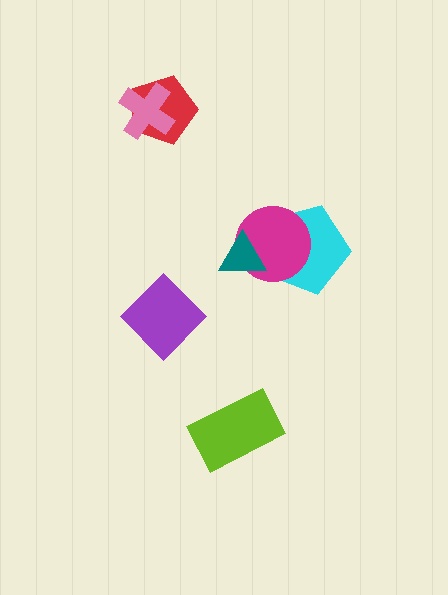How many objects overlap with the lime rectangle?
0 objects overlap with the lime rectangle.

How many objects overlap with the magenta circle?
2 objects overlap with the magenta circle.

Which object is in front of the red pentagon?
The pink cross is in front of the red pentagon.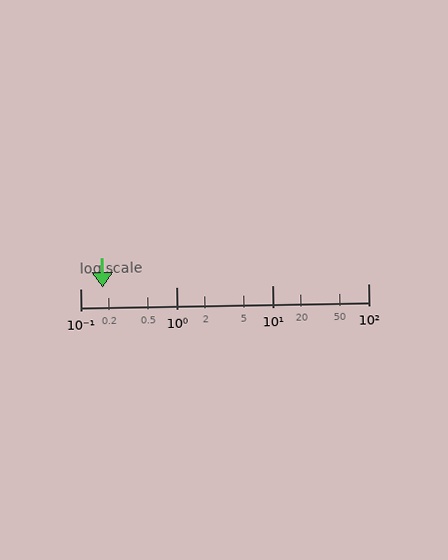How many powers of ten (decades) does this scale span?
The scale spans 3 decades, from 0.1 to 100.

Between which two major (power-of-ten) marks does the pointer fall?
The pointer is between 0.1 and 1.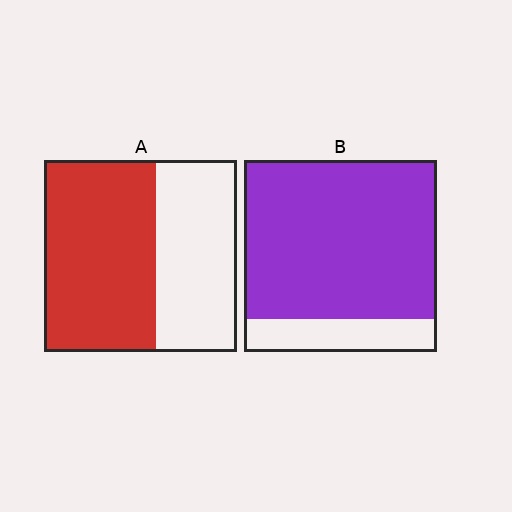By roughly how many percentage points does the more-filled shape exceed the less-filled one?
By roughly 25 percentage points (B over A).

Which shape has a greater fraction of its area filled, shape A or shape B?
Shape B.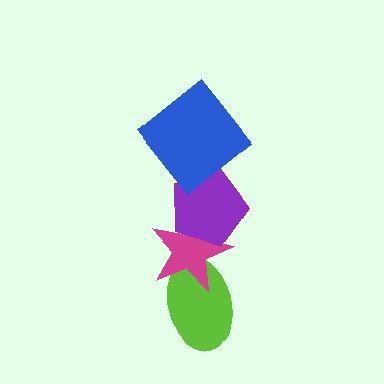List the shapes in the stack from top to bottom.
From top to bottom: the blue diamond, the purple pentagon, the magenta star, the lime ellipse.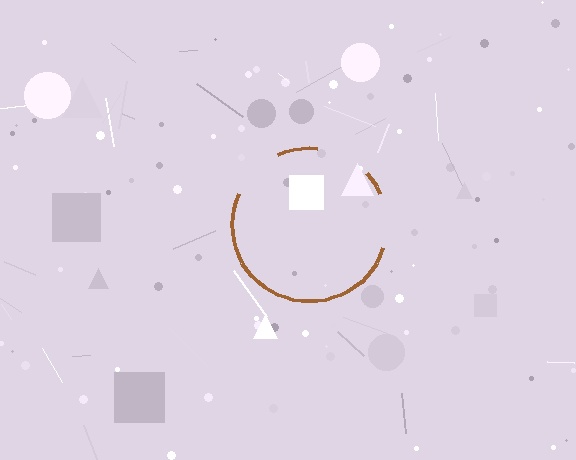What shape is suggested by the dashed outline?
The dashed outline suggests a circle.